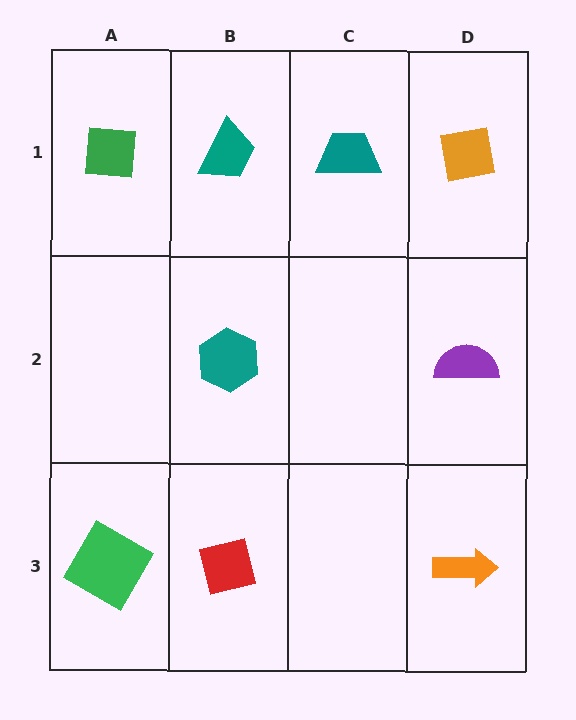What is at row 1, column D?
An orange square.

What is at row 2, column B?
A teal hexagon.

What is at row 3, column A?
A green diamond.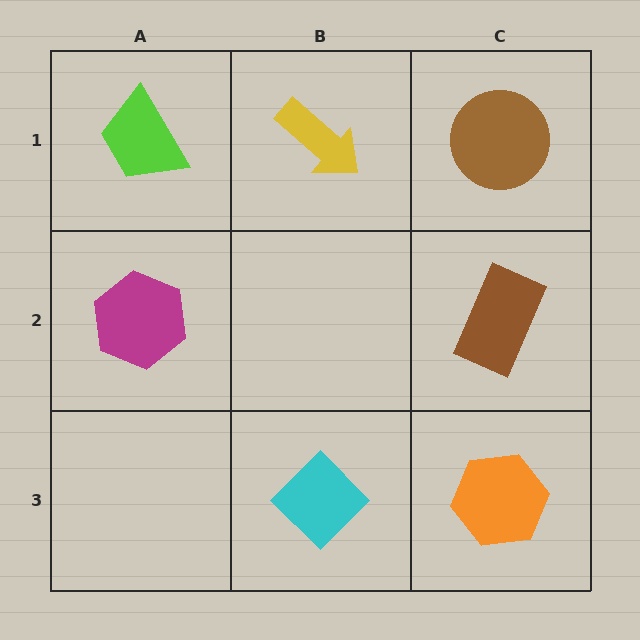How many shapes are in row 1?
3 shapes.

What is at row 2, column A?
A magenta hexagon.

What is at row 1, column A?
A lime trapezoid.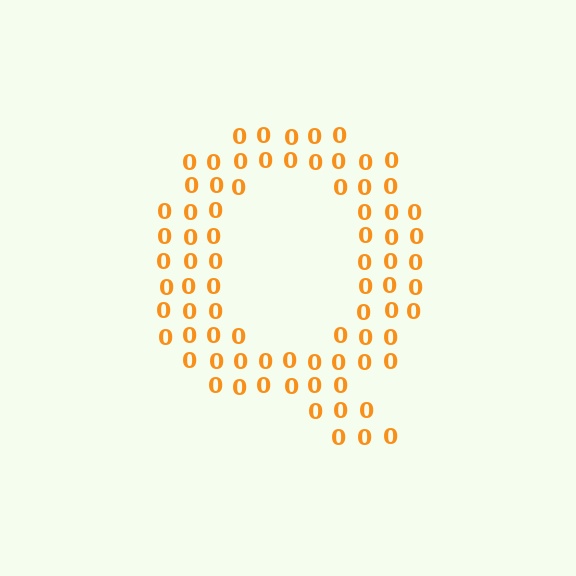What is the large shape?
The large shape is the letter Q.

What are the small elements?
The small elements are digit 0's.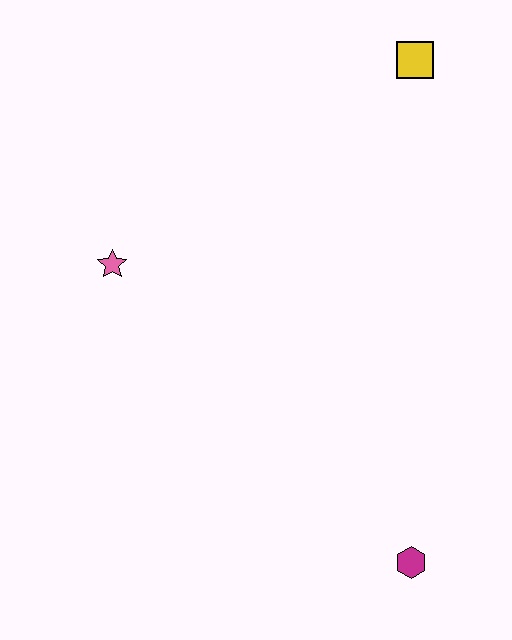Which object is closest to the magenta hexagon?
The pink star is closest to the magenta hexagon.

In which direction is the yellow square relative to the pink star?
The yellow square is to the right of the pink star.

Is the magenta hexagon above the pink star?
No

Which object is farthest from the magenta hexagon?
The yellow square is farthest from the magenta hexagon.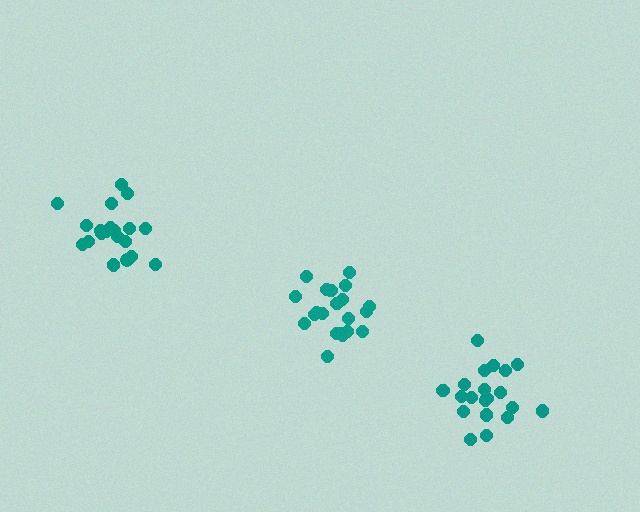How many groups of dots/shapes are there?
There are 3 groups.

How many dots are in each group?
Group 1: 20 dots, Group 2: 21 dots, Group 3: 21 dots (62 total).